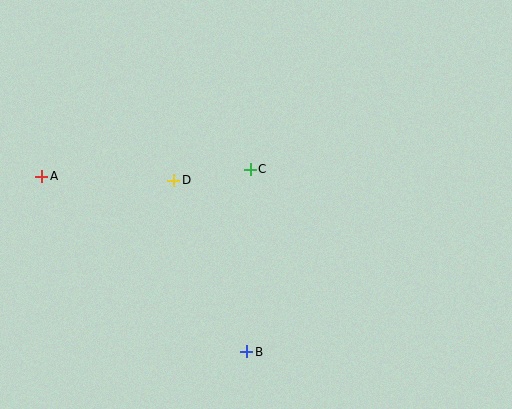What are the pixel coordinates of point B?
Point B is at (247, 352).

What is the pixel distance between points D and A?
The distance between D and A is 132 pixels.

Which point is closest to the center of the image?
Point C at (250, 169) is closest to the center.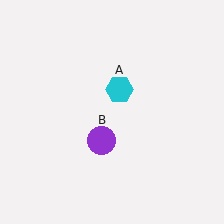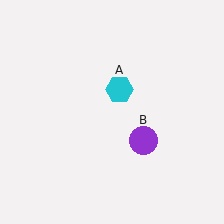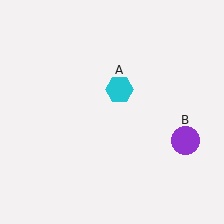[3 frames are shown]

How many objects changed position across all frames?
1 object changed position: purple circle (object B).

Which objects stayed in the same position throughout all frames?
Cyan hexagon (object A) remained stationary.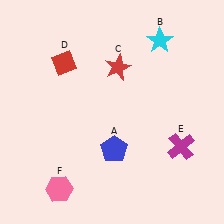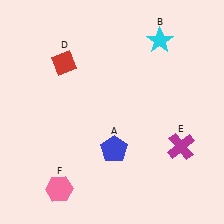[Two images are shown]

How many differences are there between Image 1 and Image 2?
There is 1 difference between the two images.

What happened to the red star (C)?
The red star (C) was removed in Image 2. It was in the top-right area of Image 1.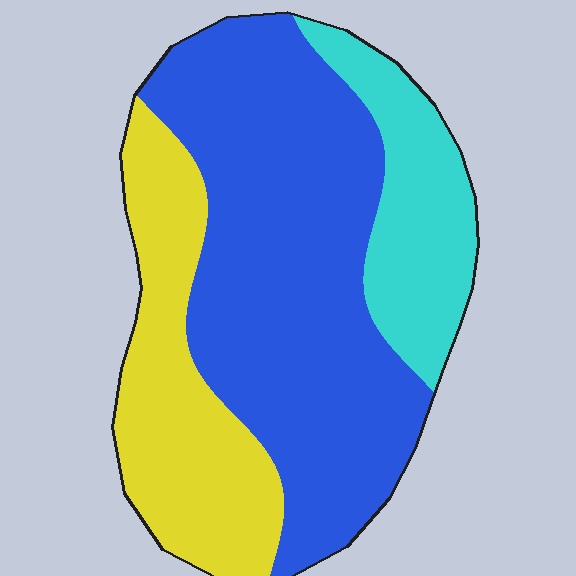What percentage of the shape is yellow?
Yellow covers roughly 25% of the shape.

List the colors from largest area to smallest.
From largest to smallest: blue, yellow, cyan.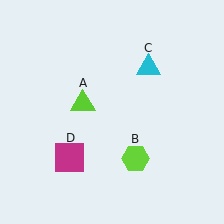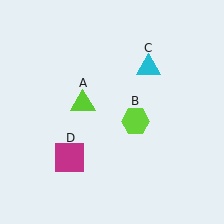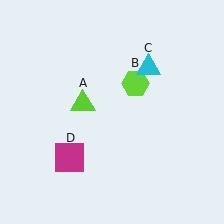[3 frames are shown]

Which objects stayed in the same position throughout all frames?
Lime triangle (object A) and cyan triangle (object C) and magenta square (object D) remained stationary.